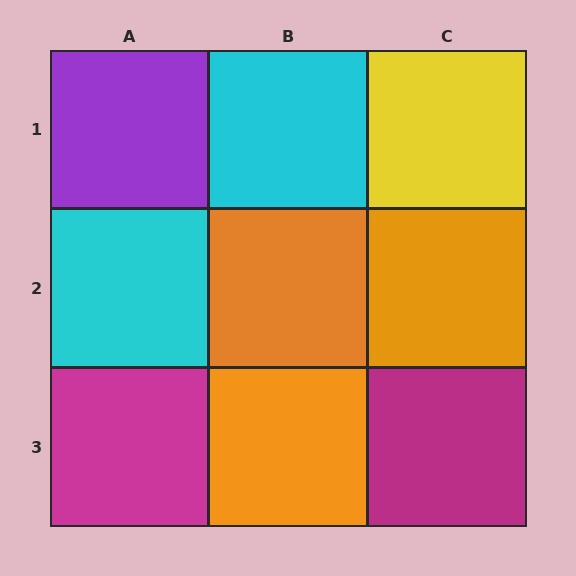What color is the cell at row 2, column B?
Orange.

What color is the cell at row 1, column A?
Purple.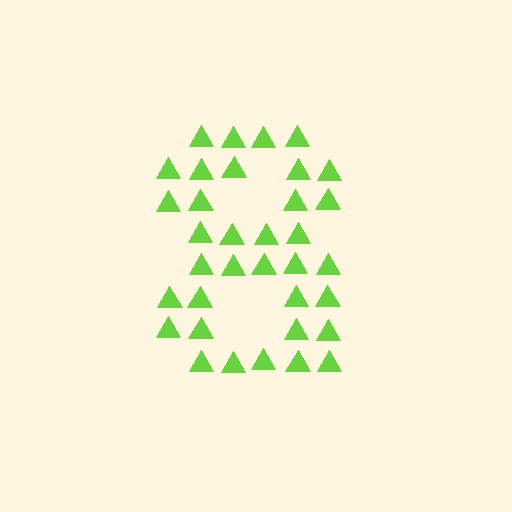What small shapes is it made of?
It is made of small triangles.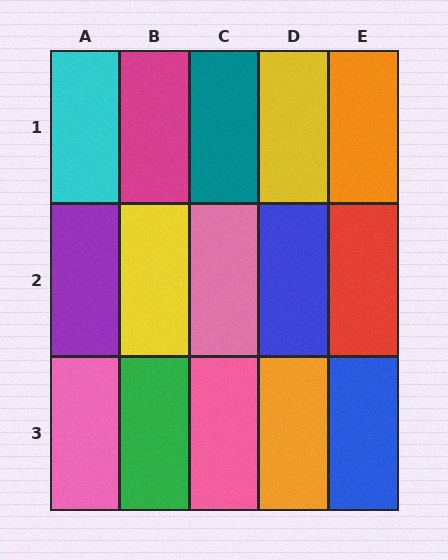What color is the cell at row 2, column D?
Blue.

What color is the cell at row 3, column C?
Pink.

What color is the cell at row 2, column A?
Purple.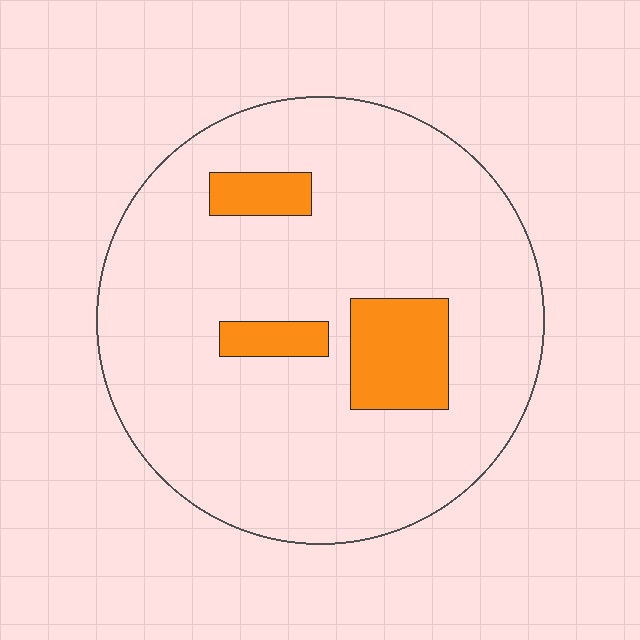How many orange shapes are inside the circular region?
3.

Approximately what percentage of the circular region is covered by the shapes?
Approximately 10%.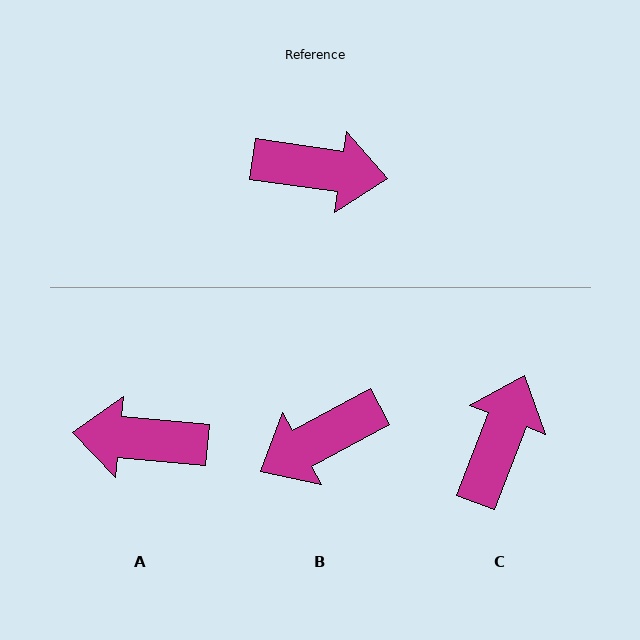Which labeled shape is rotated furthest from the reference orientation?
A, about 177 degrees away.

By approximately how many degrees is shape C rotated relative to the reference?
Approximately 77 degrees counter-clockwise.